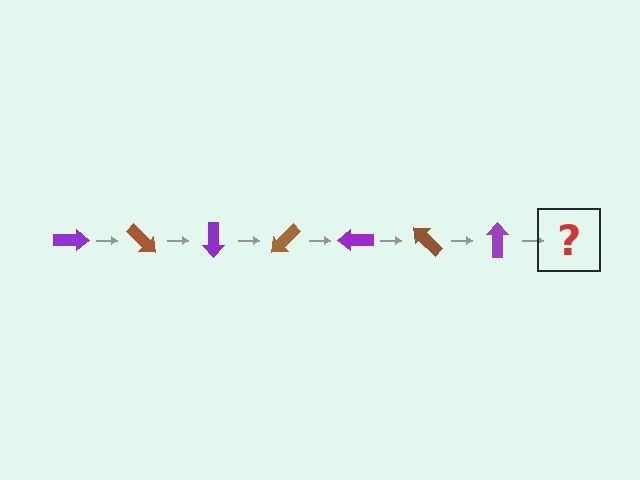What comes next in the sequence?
The next element should be a brown arrow, rotated 315 degrees from the start.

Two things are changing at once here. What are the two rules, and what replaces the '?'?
The two rules are that it rotates 45 degrees each step and the color cycles through purple and brown. The '?' should be a brown arrow, rotated 315 degrees from the start.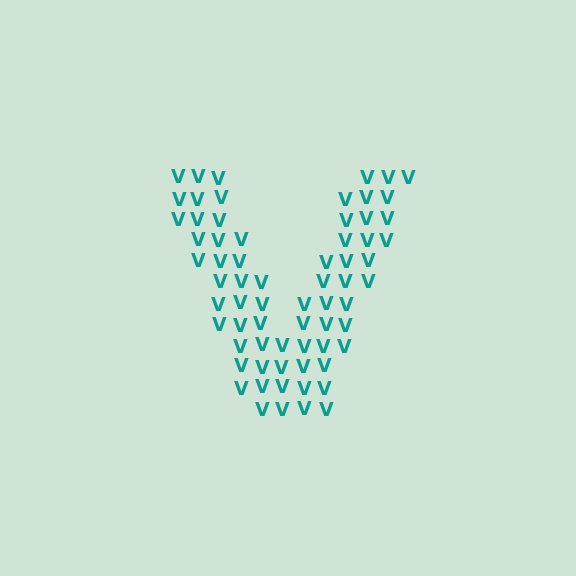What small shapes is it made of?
It is made of small letter V's.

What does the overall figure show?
The overall figure shows the letter V.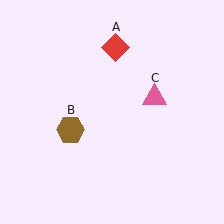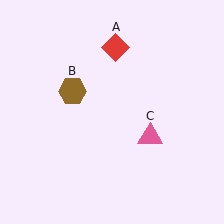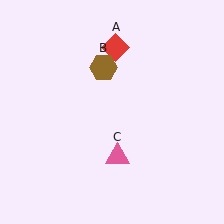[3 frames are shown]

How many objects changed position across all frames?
2 objects changed position: brown hexagon (object B), pink triangle (object C).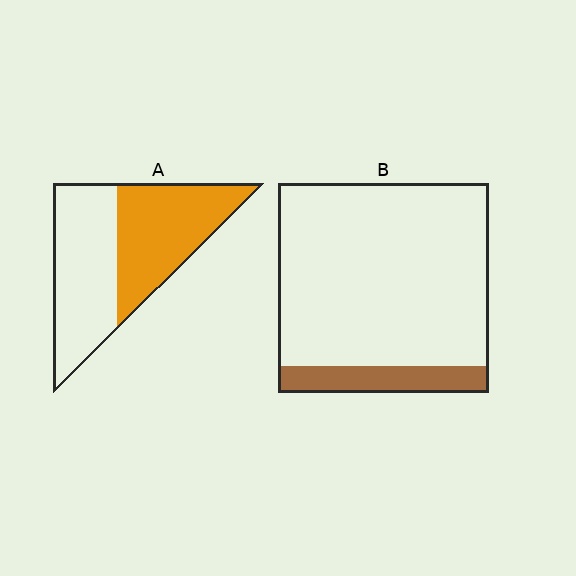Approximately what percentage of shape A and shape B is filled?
A is approximately 50% and B is approximately 15%.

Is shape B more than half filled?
No.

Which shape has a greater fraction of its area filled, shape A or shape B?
Shape A.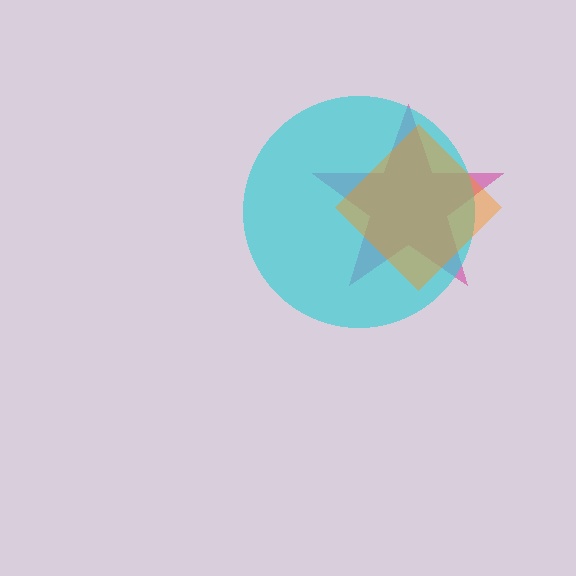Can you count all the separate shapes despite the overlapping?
Yes, there are 3 separate shapes.